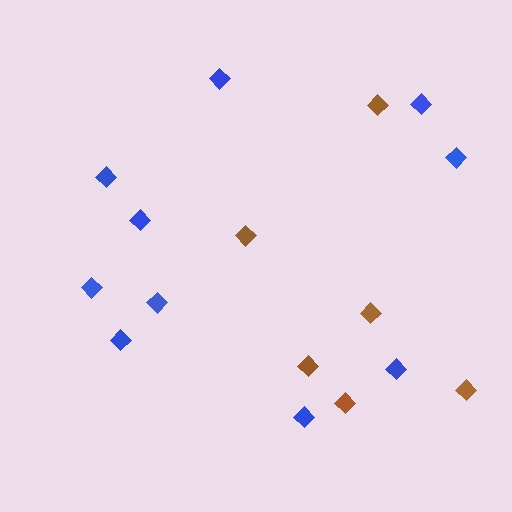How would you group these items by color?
There are 2 groups: one group of brown diamonds (6) and one group of blue diamonds (10).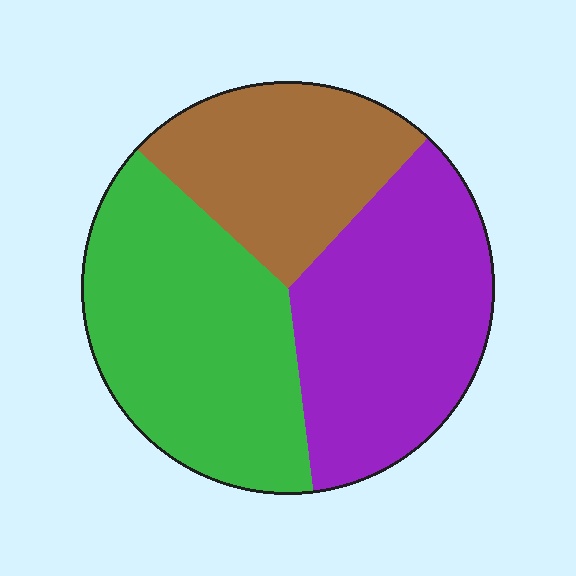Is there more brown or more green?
Green.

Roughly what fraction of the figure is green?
Green takes up between a third and a half of the figure.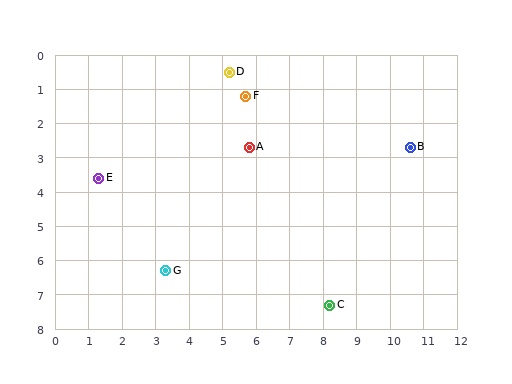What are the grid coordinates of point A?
Point A is at approximately (5.8, 2.7).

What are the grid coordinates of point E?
Point E is at approximately (1.3, 3.6).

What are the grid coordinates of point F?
Point F is at approximately (5.7, 1.2).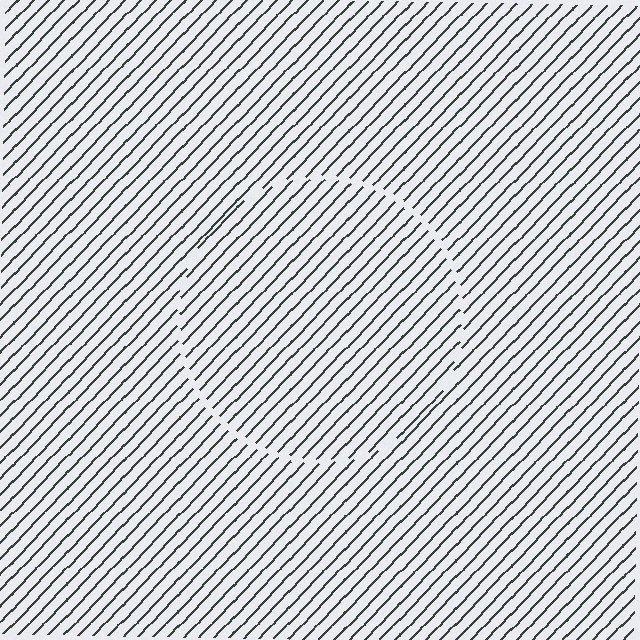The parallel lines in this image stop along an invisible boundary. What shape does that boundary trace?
An illusory circle. The interior of the shape contains the same grating, shifted by half a period — the contour is defined by the phase discontinuity where line-ends from the inner and outer gratings abut.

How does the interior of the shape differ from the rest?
The interior of the shape contains the same grating, shifted by half a period — the contour is defined by the phase discontinuity where line-ends from the inner and outer gratings abut.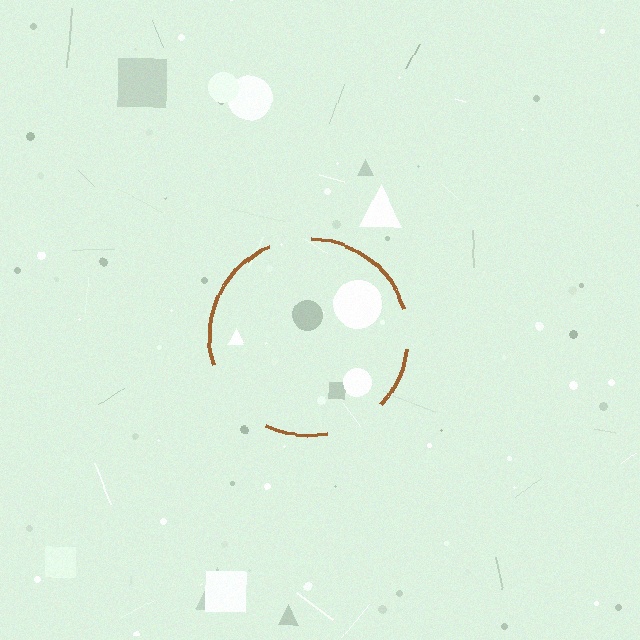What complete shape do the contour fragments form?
The contour fragments form a circle.